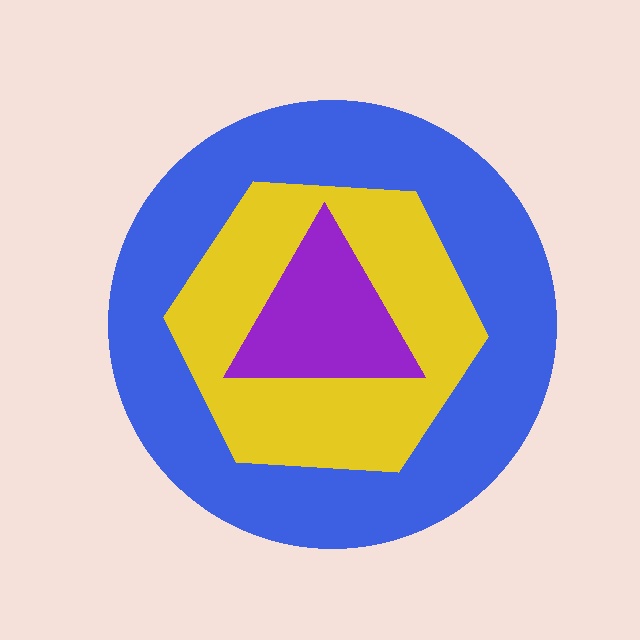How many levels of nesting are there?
3.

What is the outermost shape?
The blue circle.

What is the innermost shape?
The purple triangle.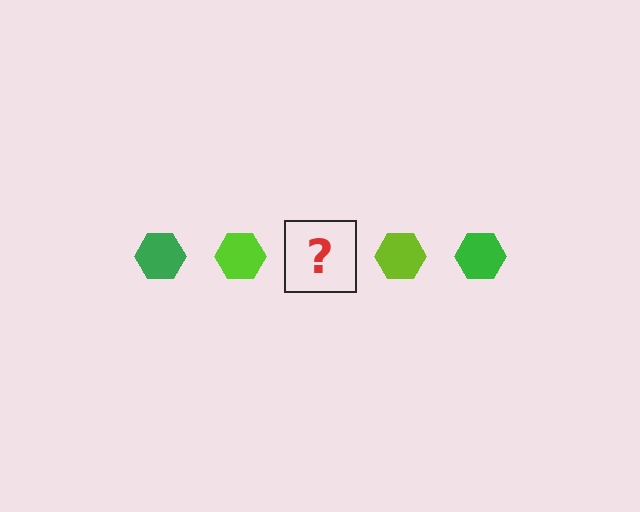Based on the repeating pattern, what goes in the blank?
The blank should be a green hexagon.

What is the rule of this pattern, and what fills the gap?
The rule is that the pattern cycles through green, lime hexagons. The gap should be filled with a green hexagon.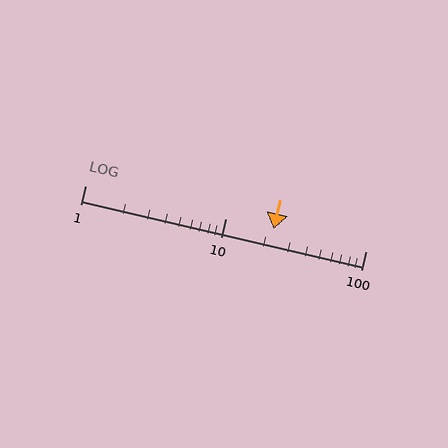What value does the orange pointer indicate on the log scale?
The pointer indicates approximately 22.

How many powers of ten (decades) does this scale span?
The scale spans 2 decades, from 1 to 100.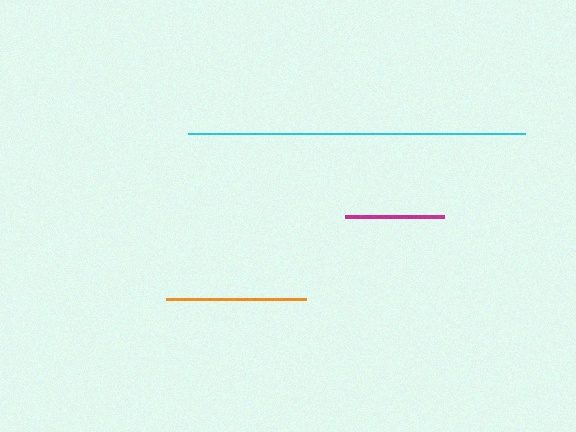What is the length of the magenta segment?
The magenta segment is approximately 99 pixels long.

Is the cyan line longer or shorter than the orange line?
The cyan line is longer than the orange line.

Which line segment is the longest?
The cyan line is the longest at approximately 337 pixels.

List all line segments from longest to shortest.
From longest to shortest: cyan, orange, magenta.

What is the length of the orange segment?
The orange segment is approximately 140 pixels long.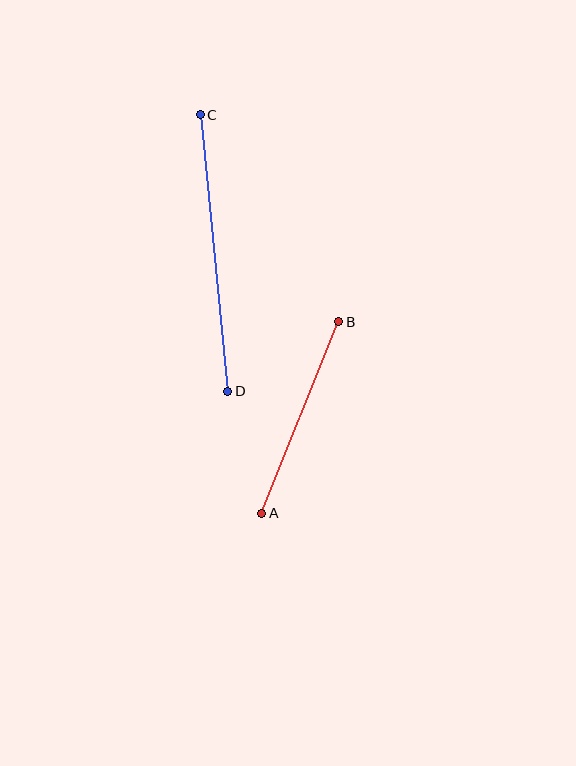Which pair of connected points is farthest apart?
Points C and D are farthest apart.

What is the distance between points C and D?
The distance is approximately 278 pixels.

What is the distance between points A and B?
The distance is approximately 206 pixels.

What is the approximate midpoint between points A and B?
The midpoint is at approximately (300, 418) pixels.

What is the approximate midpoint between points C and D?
The midpoint is at approximately (214, 253) pixels.